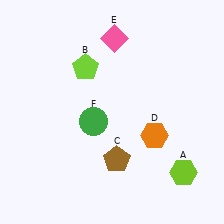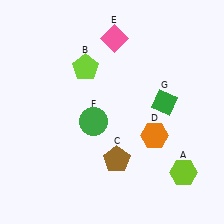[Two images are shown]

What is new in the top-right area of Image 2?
A green diamond (G) was added in the top-right area of Image 2.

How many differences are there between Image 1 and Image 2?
There is 1 difference between the two images.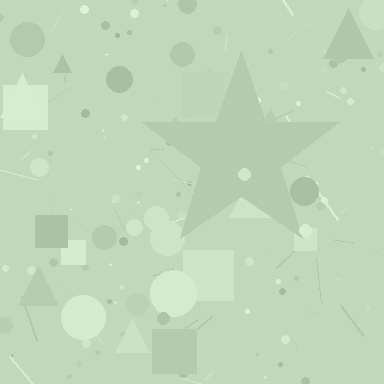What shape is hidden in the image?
A star is hidden in the image.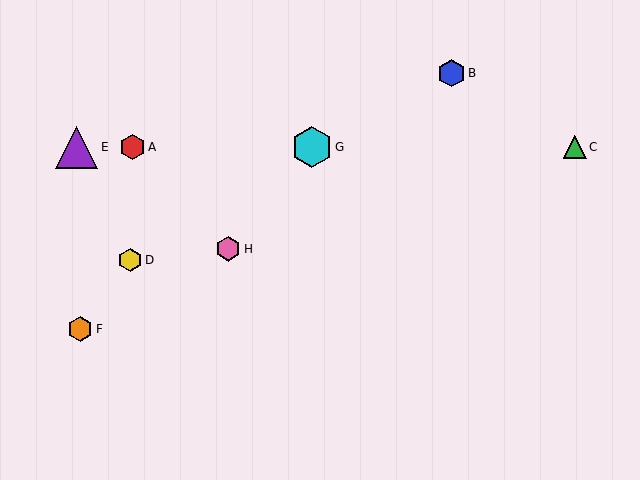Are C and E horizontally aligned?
Yes, both are at y≈147.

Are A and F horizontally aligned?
No, A is at y≈147 and F is at y≈329.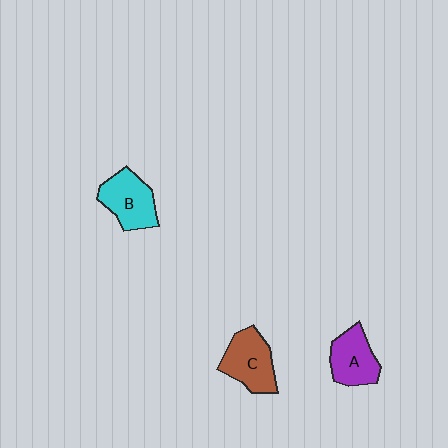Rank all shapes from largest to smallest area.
From largest to smallest: C (brown), B (cyan), A (purple).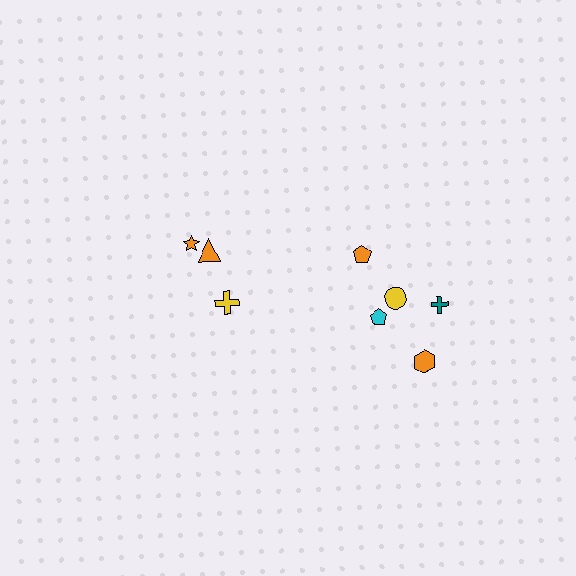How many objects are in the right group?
There are 5 objects.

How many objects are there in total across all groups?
There are 8 objects.